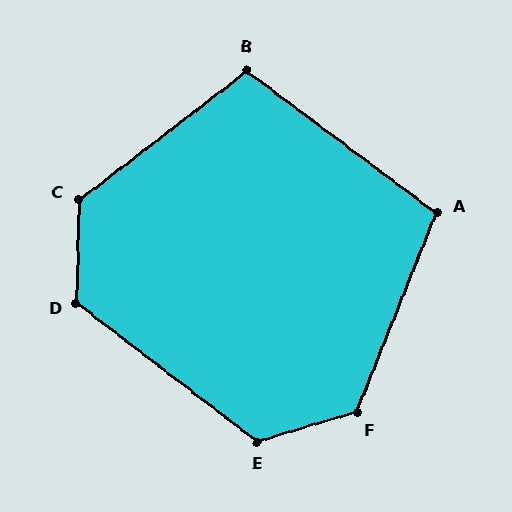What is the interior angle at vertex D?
Approximately 126 degrees (obtuse).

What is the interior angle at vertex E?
Approximately 126 degrees (obtuse).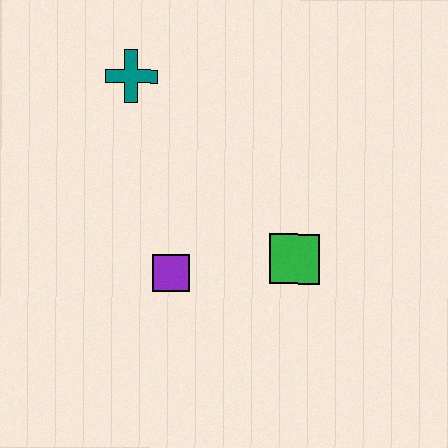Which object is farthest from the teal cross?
The green square is farthest from the teal cross.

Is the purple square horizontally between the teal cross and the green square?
Yes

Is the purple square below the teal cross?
Yes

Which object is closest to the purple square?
The green square is closest to the purple square.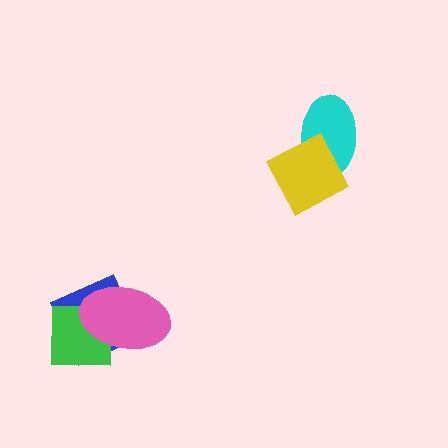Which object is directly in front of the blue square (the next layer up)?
The green square is directly in front of the blue square.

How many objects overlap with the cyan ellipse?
1 object overlaps with the cyan ellipse.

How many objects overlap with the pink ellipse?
2 objects overlap with the pink ellipse.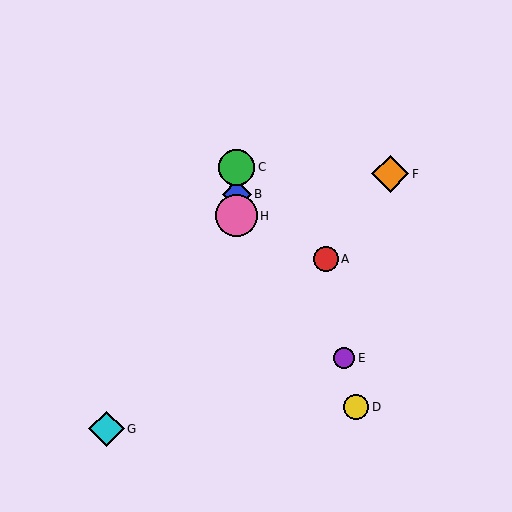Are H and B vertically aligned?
Yes, both are at x≈237.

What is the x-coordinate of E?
Object E is at x≈344.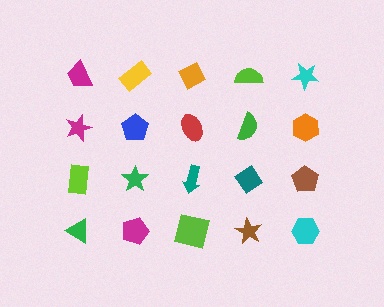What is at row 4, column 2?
A magenta pentagon.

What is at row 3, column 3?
A teal arrow.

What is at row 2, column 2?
A blue pentagon.